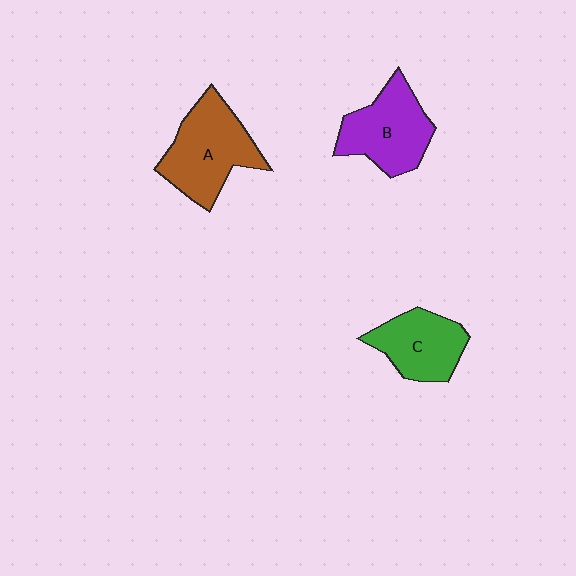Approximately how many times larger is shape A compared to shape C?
Approximately 1.3 times.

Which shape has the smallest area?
Shape C (green).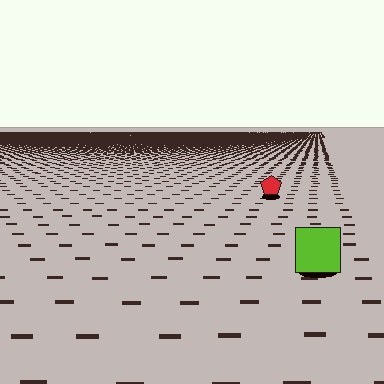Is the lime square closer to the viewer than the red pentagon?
Yes. The lime square is closer — you can tell from the texture gradient: the ground texture is coarser near it.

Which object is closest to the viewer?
The lime square is closest. The texture marks near it are larger and more spread out.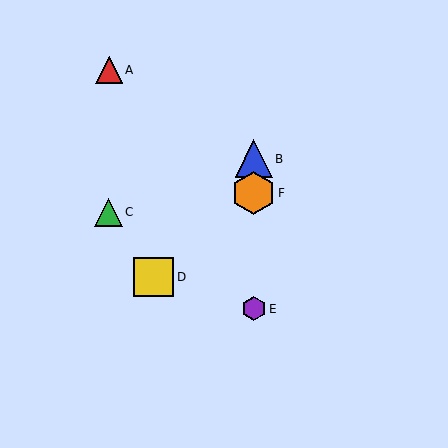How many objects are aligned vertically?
3 objects (B, E, F) are aligned vertically.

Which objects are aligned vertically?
Objects B, E, F are aligned vertically.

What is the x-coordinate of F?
Object F is at x≈254.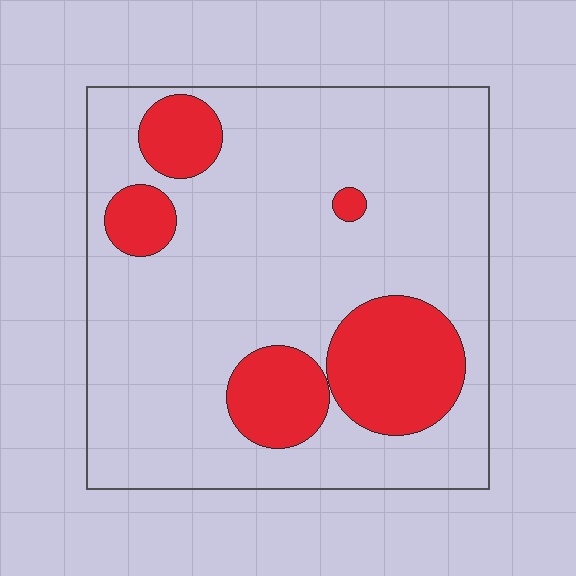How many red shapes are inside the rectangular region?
5.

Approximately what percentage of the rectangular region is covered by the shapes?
Approximately 20%.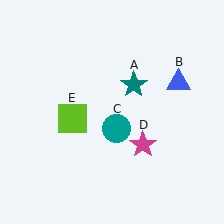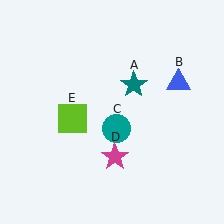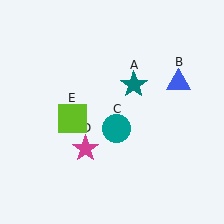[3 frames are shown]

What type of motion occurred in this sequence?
The magenta star (object D) rotated clockwise around the center of the scene.